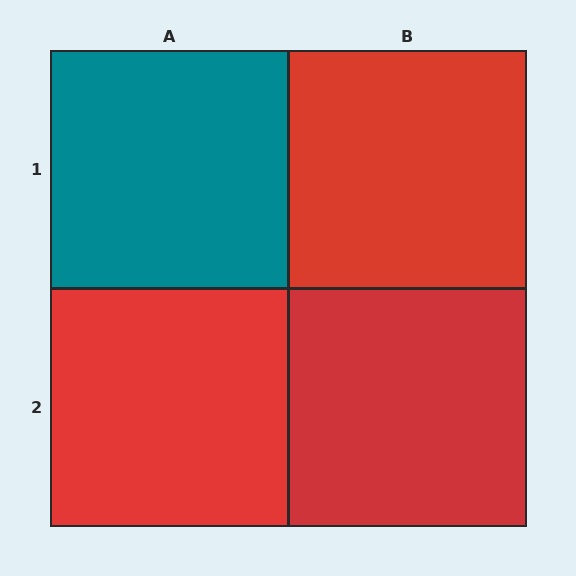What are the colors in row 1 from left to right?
Teal, red.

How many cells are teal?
1 cell is teal.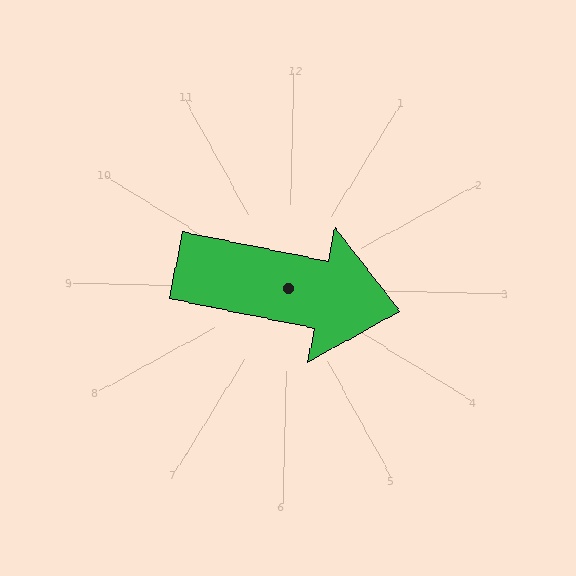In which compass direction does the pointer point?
East.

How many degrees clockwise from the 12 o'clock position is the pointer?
Approximately 100 degrees.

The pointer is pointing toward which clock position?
Roughly 3 o'clock.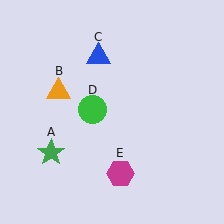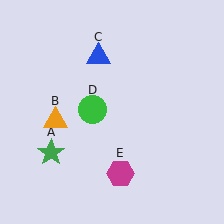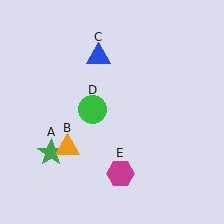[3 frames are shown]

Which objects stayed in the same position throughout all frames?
Green star (object A) and blue triangle (object C) and green circle (object D) and magenta hexagon (object E) remained stationary.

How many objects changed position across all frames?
1 object changed position: orange triangle (object B).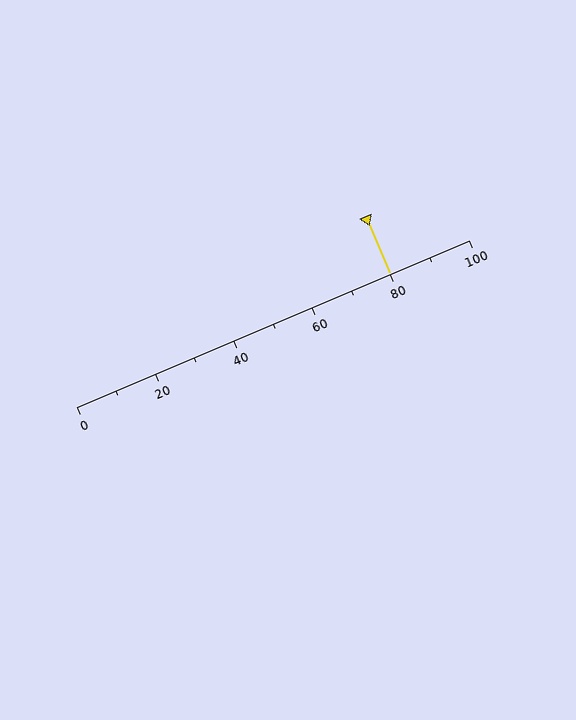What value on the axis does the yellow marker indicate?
The marker indicates approximately 80.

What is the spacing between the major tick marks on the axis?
The major ticks are spaced 20 apart.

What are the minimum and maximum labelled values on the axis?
The axis runs from 0 to 100.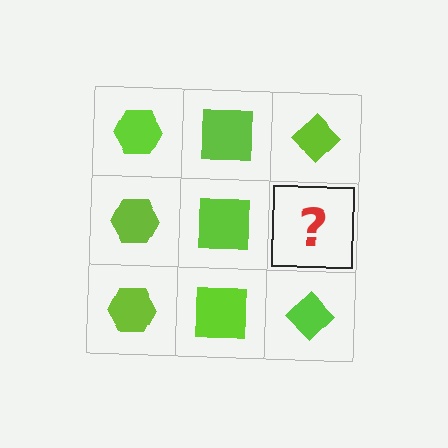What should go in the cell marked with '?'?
The missing cell should contain a lime diamond.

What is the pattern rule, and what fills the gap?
The rule is that each column has a consistent shape. The gap should be filled with a lime diamond.